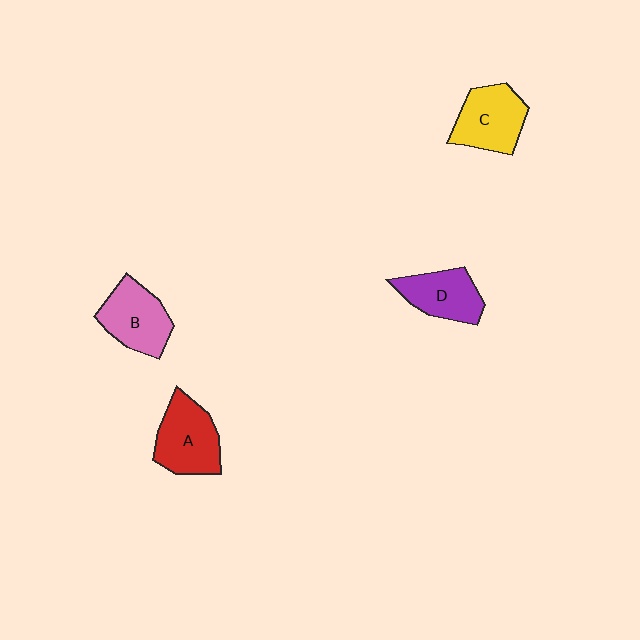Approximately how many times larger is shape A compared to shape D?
Approximately 1.2 times.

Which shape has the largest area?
Shape A (red).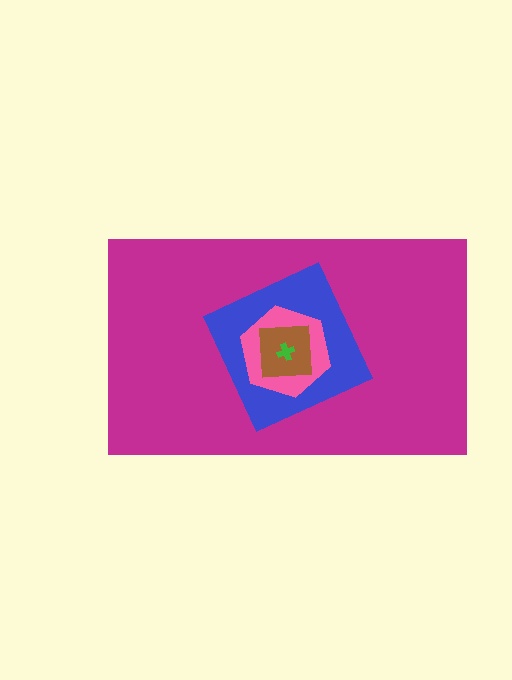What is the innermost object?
The green cross.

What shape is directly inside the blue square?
The pink hexagon.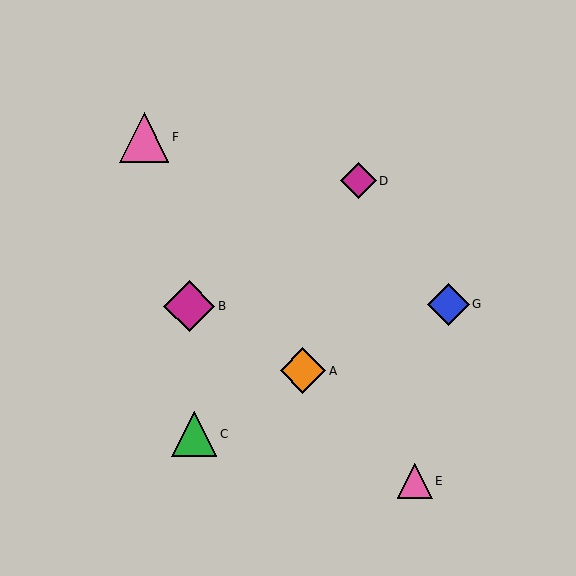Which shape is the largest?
The magenta diamond (labeled B) is the largest.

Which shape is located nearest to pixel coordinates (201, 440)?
The green triangle (labeled C) at (194, 434) is nearest to that location.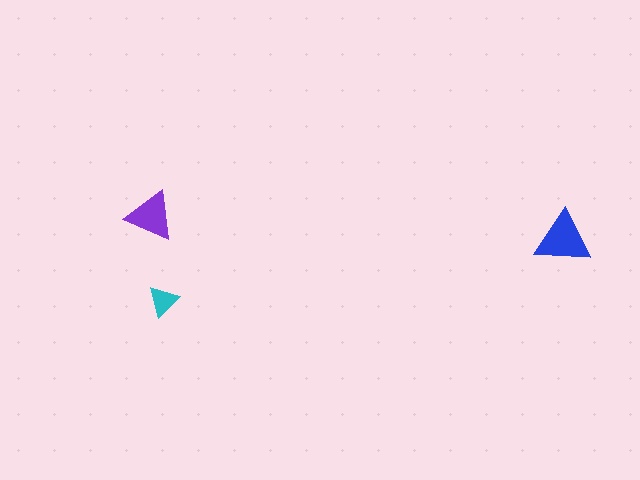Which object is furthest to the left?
The purple triangle is leftmost.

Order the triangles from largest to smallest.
the blue one, the purple one, the cyan one.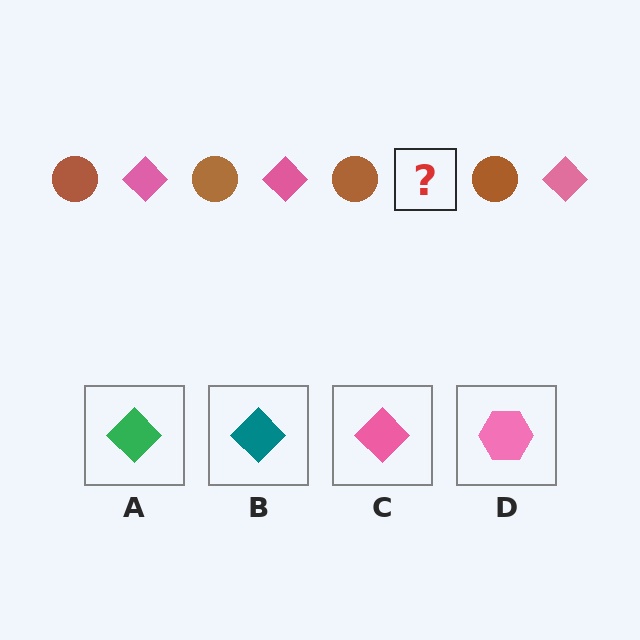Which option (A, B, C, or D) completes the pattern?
C.